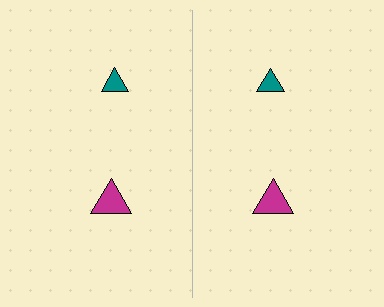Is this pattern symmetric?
Yes, this pattern has bilateral (reflection) symmetry.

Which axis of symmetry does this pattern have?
The pattern has a vertical axis of symmetry running through the center of the image.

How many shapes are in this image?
There are 4 shapes in this image.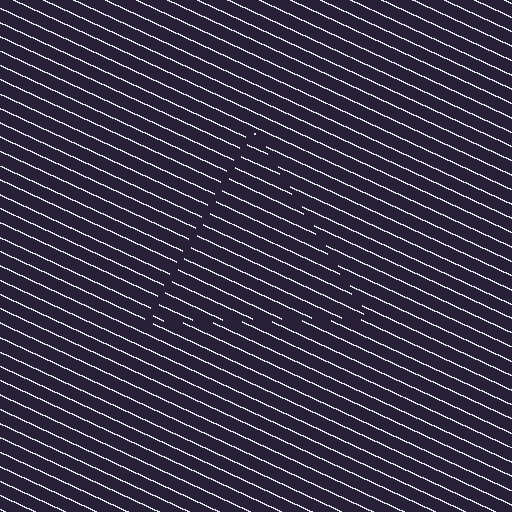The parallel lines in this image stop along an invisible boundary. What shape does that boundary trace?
An illusory triangle. The interior of the shape contains the same grating, shifted by half a period — the contour is defined by the phase discontinuity where line-ends from the inner and outer gratings abut.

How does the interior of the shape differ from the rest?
The interior of the shape contains the same grating, shifted by half a period — the contour is defined by the phase discontinuity where line-ends from the inner and outer gratings abut.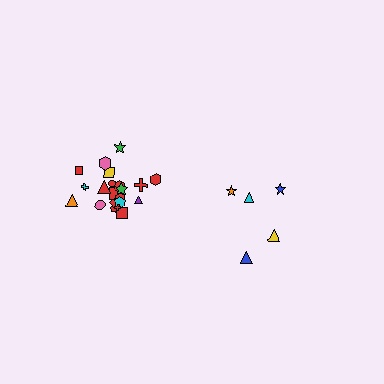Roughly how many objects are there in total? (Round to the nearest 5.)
Roughly 25 objects in total.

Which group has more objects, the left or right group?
The left group.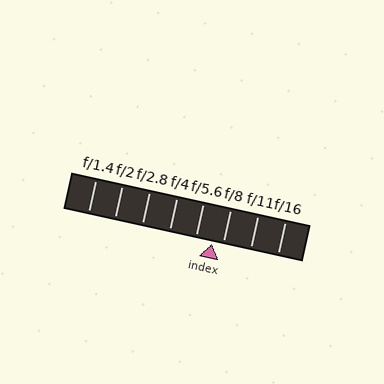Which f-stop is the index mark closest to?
The index mark is closest to f/8.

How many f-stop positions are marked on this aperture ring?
There are 8 f-stop positions marked.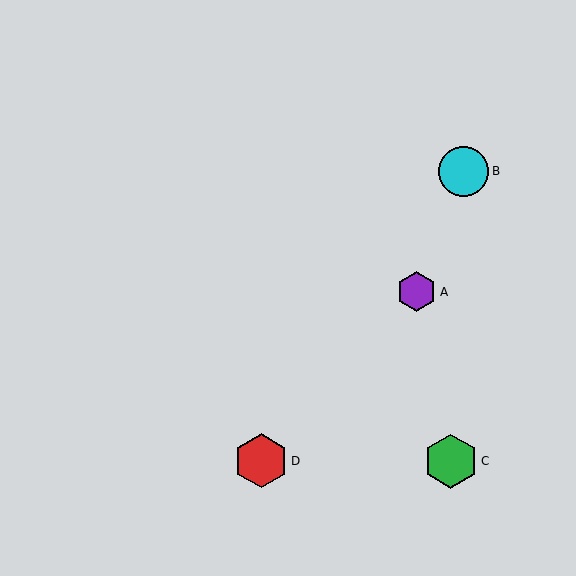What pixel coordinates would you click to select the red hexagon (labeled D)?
Click at (261, 461) to select the red hexagon D.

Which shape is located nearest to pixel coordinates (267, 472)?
The red hexagon (labeled D) at (261, 461) is nearest to that location.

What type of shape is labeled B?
Shape B is a cyan circle.